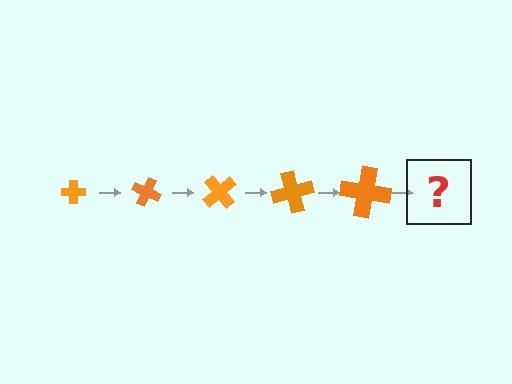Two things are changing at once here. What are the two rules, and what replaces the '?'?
The two rules are that the cross grows larger each step and it rotates 25 degrees each step. The '?' should be a cross, larger than the previous one and rotated 125 degrees from the start.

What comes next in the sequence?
The next element should be a cross, larger than the previous one and rotated 125 degrees from the start.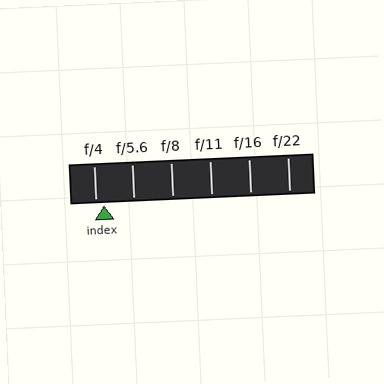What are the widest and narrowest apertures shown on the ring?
The widest aperture shown is f/4 and the narrowest is f/22.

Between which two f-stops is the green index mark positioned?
The index mark is between f/4 and f/5.6.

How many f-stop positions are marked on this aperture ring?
There are 6 f-stop positions marked.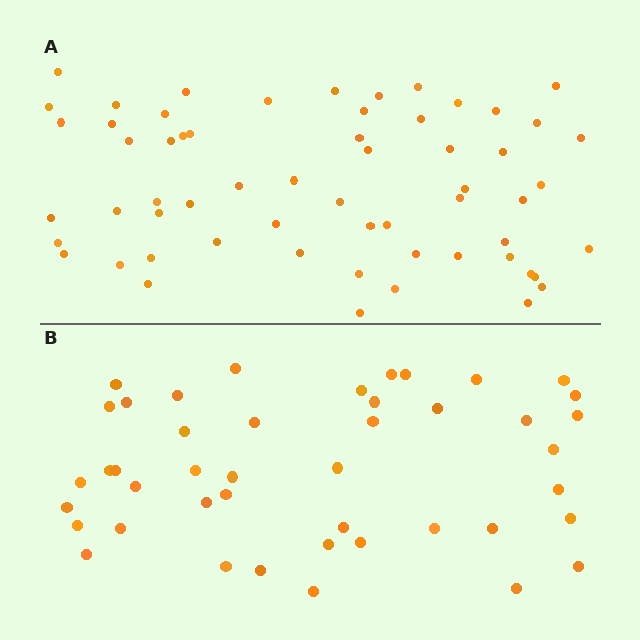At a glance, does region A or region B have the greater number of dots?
Region A (the top region) has more dots.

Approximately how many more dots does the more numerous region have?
Region A has approximately 15 more dots than region B.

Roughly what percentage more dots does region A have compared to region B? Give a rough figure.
About 35% more.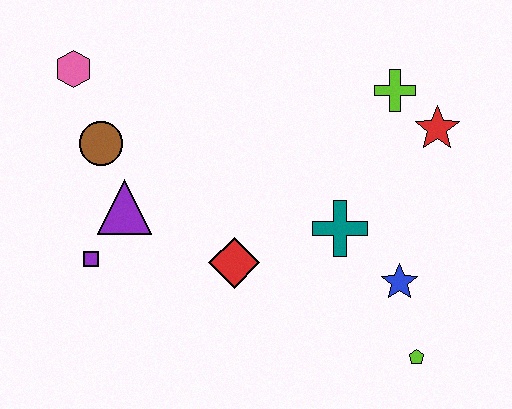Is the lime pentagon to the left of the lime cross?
No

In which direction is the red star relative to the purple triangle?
The red star is to the right of the purple triangle.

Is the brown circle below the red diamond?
No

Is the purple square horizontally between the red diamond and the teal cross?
No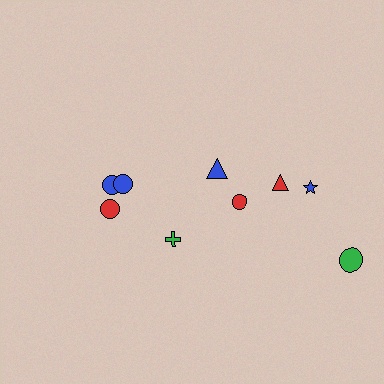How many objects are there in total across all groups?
There are 9 objects.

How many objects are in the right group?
There are 6 objects.